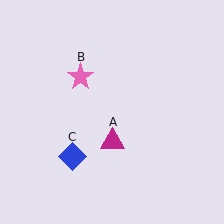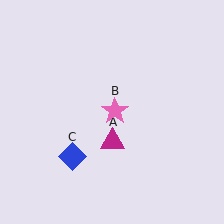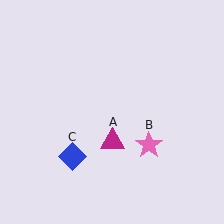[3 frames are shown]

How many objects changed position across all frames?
1 object changed position: pink star (object B).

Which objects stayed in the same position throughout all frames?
Magenta triangle (object A) and blue diamond (object C) remained stationary.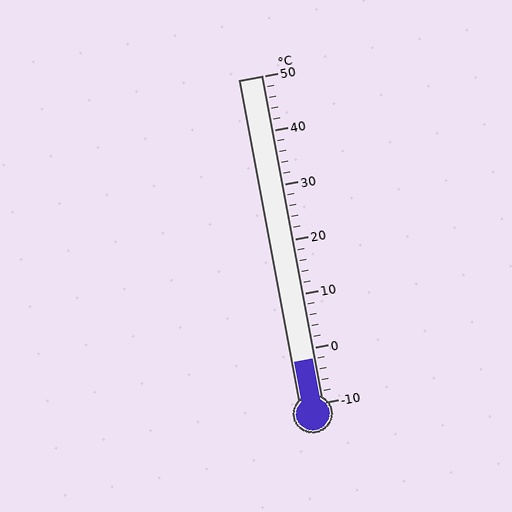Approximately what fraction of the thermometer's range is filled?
The thermometer is filled to approximately 15% of its range.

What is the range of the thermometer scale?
The thermometer scale ranges from -10°C to 50°C.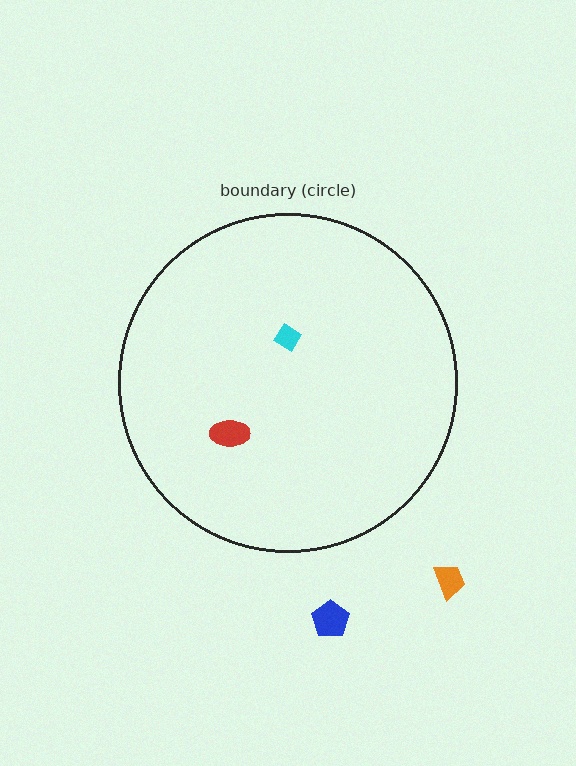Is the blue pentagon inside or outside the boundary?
Outside.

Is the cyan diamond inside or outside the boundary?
Inside.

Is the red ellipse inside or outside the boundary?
Inside.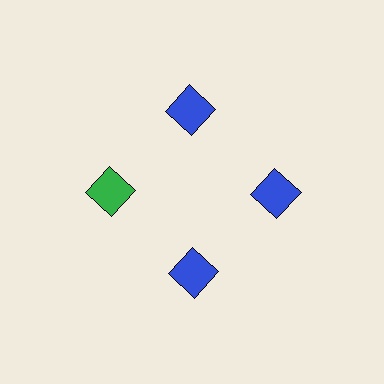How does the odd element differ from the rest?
It has a different color: green instead of blue.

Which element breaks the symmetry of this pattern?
The green square at roughly the 9 o'clock position breaks the symmetry. All other shapes are blue squares.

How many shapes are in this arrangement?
There are 4 shapes arranged in a ring pattern.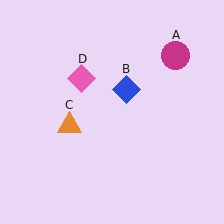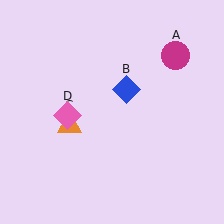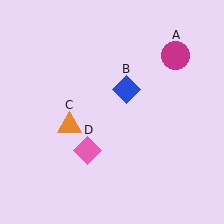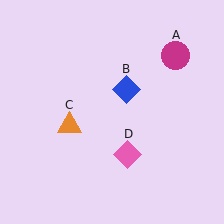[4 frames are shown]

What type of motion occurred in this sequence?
The pink diamond (object D) rotated counterclockwise around the center of the scene.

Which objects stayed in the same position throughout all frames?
Magenta circle (object A) and blue diamond (object B) and orange triangle (object C) remained stationary.